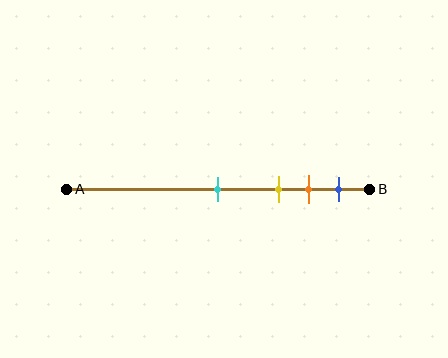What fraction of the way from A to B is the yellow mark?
The yellow mark is approximately 70% (0.7) of the way from A to B.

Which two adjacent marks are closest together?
The orange and blue marks are the closest adjacent pair.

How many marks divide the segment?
There are 4 marks dividing the segment.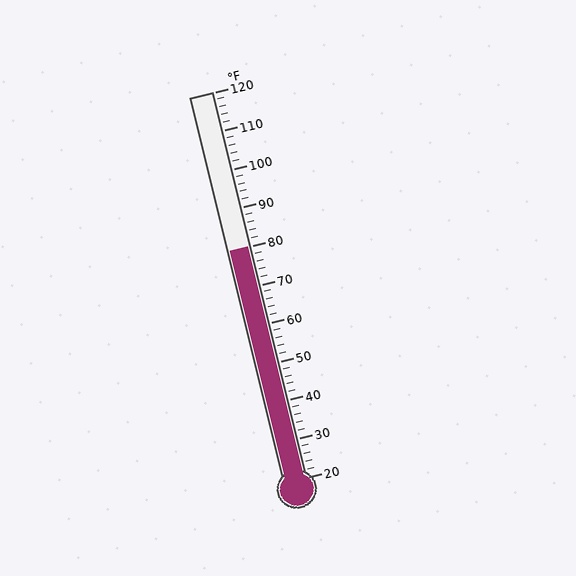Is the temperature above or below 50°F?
The temperature is above 50°F.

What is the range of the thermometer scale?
The thermometer scale ranges from 20°F to 120°F.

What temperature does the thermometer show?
The thermometer shows approximately 80°F.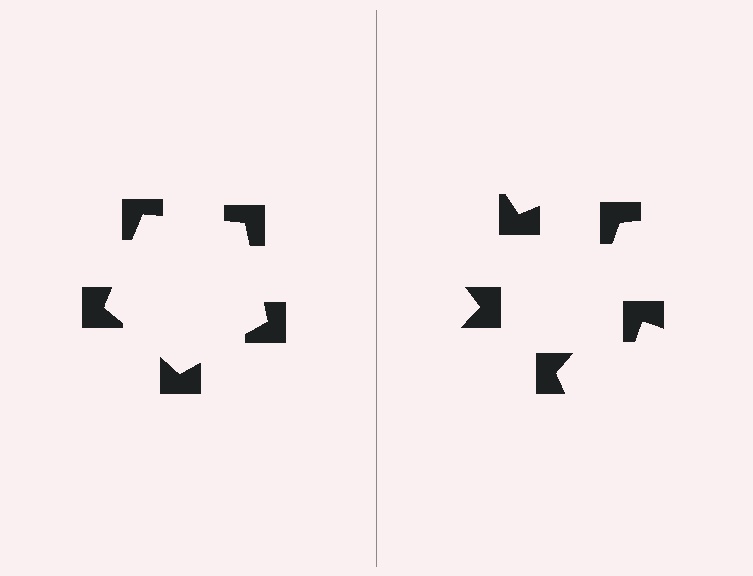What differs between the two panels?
The notched squares are positioned identically on both sides; only the wedge orientations differ. On the left they align to a pentagon; on the right they are misaligned.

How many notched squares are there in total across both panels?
10 — 5 on each side.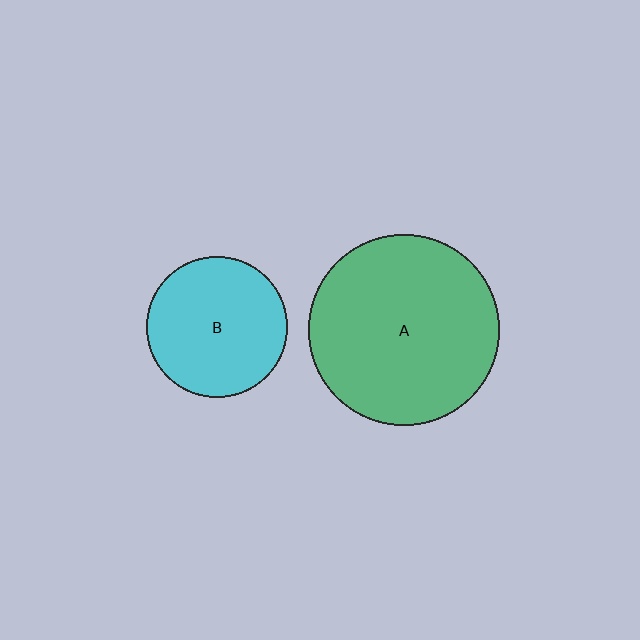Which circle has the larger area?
Circle A (green).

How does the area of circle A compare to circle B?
Approximately 1.8 times.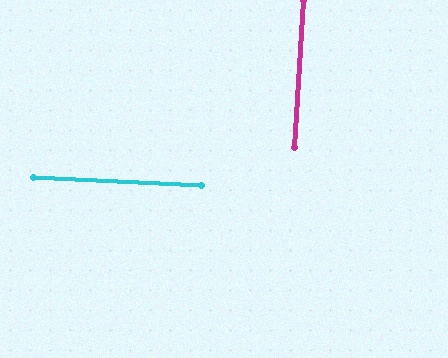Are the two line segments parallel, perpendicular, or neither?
Perpendicular — they meet at approximately 89°.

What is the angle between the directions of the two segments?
Approximately 89 degrees.